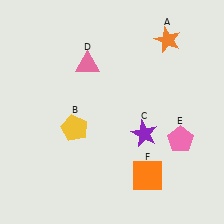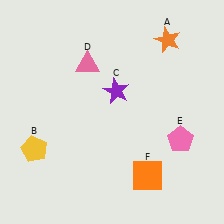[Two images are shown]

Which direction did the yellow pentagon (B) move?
The yellow pentagon (B) moved left.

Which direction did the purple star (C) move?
The purple star (C) moved up.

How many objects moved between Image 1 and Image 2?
2 objects moved between the two images.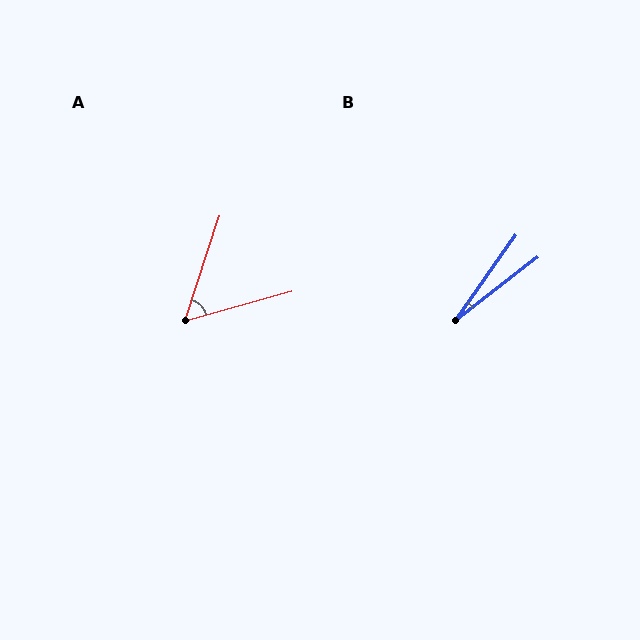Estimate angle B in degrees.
Approximately 17 degrees.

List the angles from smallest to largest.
B (17°), A (56°).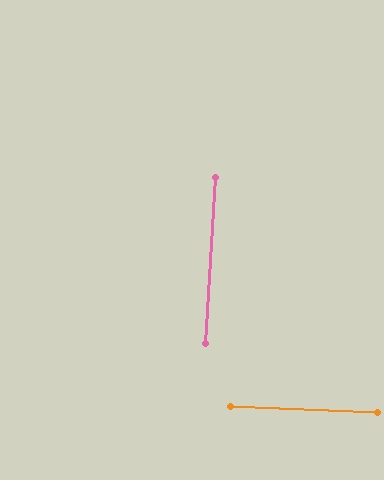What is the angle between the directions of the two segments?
Approximately 89 degrees.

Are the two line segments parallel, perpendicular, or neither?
Perpendicular — they meet at approximately 89°.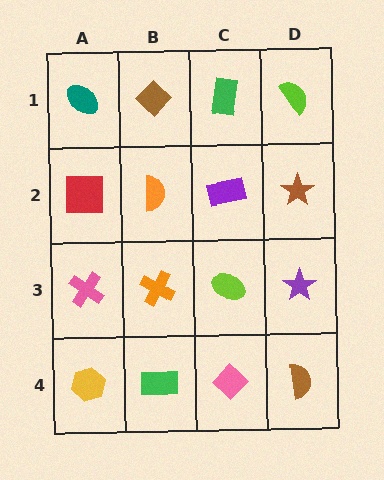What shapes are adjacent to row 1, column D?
A brown star (row 2, column D), a green rectangle (row 1, column C).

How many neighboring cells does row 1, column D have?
2.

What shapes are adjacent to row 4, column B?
An orange cross (row 3, column B), a yellow hexagon (row 4, column A), a pink diamond (row 4, column C).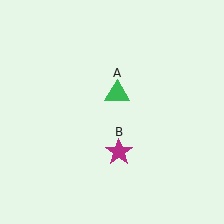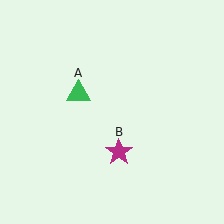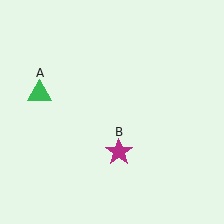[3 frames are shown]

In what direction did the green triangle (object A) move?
The green triangle (object A) moved left.